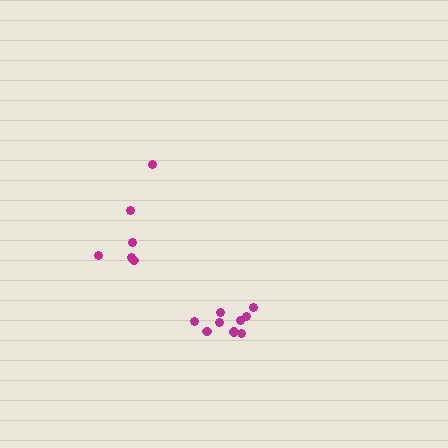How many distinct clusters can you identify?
There are 2 distinct clusters.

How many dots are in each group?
Group 1: 9 dots, Group 2: 6 dots (15 total).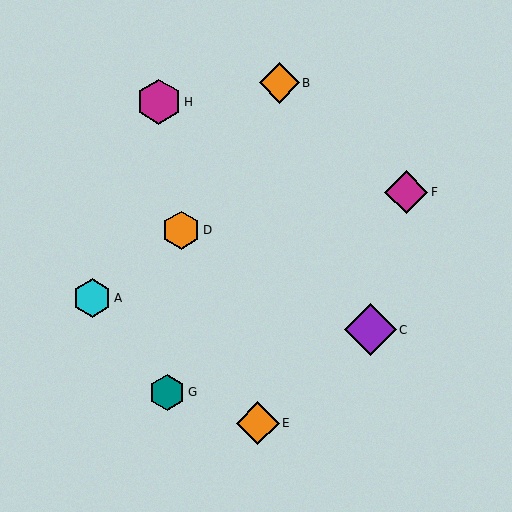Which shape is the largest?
The purple diamond (labeled C) is the largest.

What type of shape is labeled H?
Shape H is a magenta hexagon.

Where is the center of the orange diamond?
The center of the orange diamond is at (279, 83).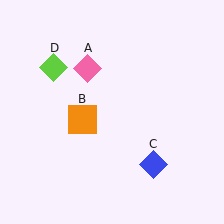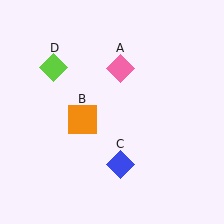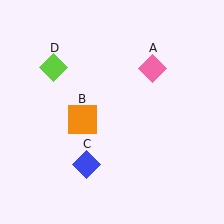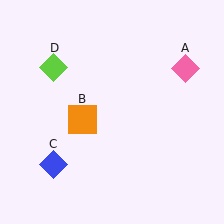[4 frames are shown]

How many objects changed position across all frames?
2 objects changed position: pink diamond (object A), blue diamond (object C).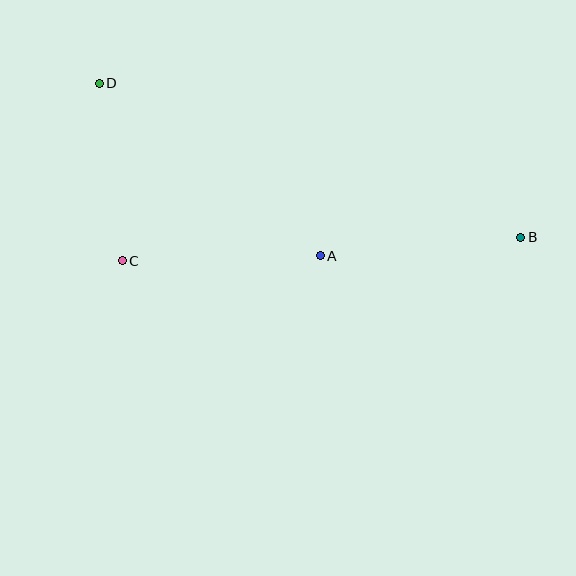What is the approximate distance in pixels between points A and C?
The distance between A and C is approximately 198 pixels.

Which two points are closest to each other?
Points C and D are closest to each other.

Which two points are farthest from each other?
Points B and D are farthest from each other.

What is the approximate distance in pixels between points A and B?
The distance between A and B is approximately 202 pixels.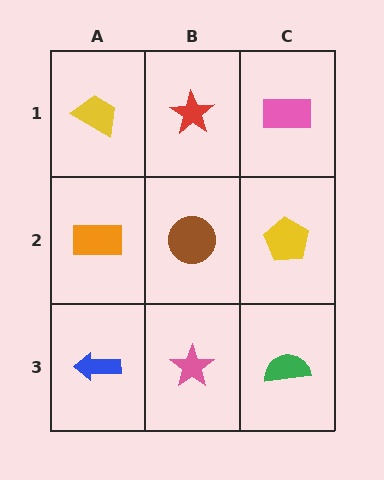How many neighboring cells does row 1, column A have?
2.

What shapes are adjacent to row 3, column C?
A yellow pentagon (row 2, column C), a pink star (row 3, column B).